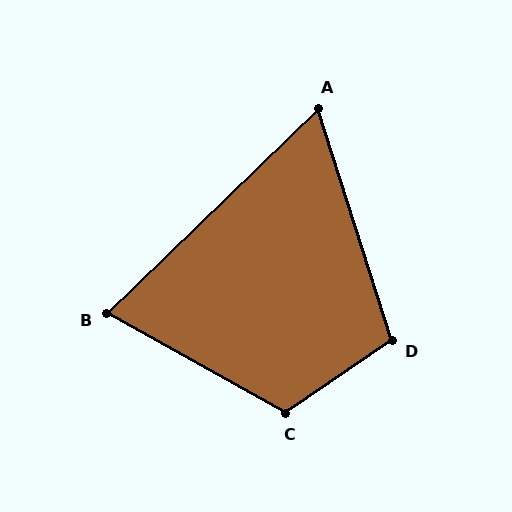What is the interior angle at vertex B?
Approximately 73 degrees (acute).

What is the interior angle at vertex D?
Approximately 107 degrees (obtuse).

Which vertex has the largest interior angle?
C, at approximately 116 degrees.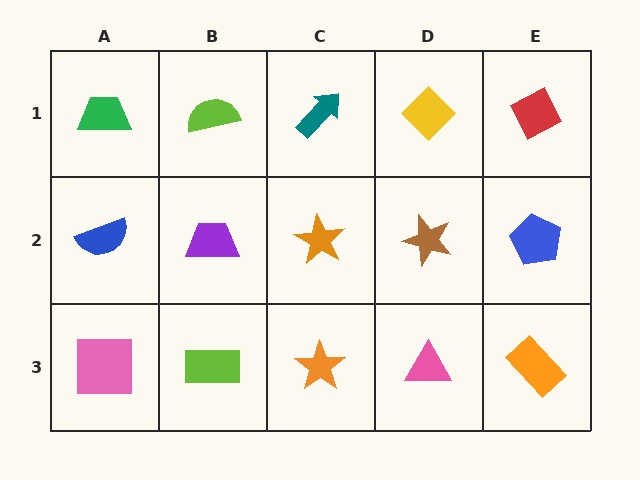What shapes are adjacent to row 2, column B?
A lime semicircle (row 1, column B), a lime rectangle (row 3, column B), a blue semicircle (row 2, column A), an orange star (row 2, column C).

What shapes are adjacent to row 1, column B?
A purple trapezoid (row 2, column B), a green trapezoid (row 1, column A), a teal arrow (row 1, column C).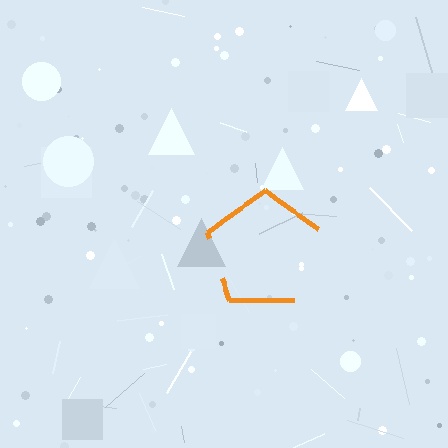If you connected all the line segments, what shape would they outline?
They would outline a pentagon.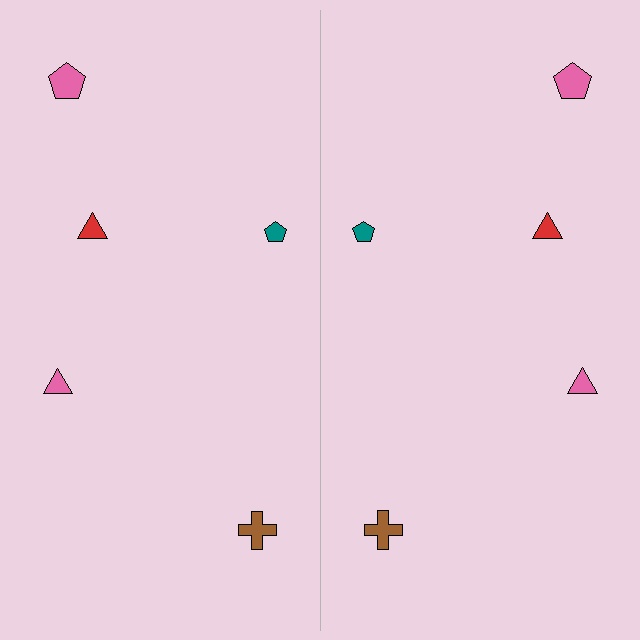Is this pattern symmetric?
Yes, this pattern has bilateral (reflection) symmetry.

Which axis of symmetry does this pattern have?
The pattern has a vertical axis of symmetry running through the center of the image.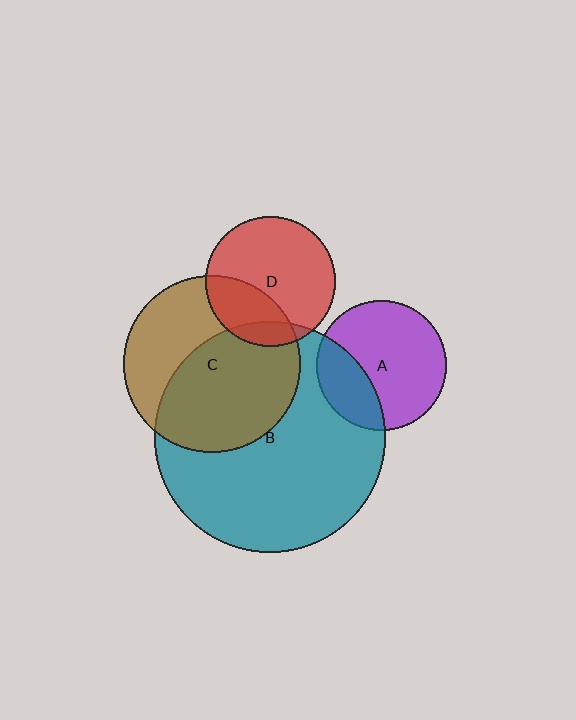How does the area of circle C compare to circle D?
Approximately 1.9 times.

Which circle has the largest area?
Circle B (teal).